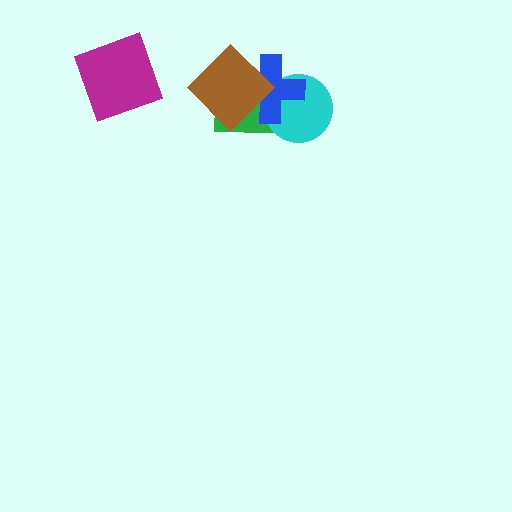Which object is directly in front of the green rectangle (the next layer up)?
The cyan circle is directly in front of the green rectangle.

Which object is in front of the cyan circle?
The blue cross is in front of the cyan circle.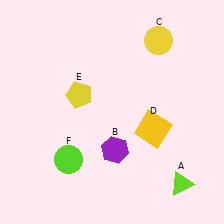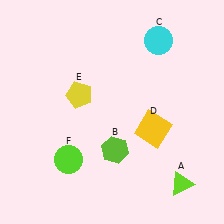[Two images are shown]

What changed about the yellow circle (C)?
In Image 1, C is yellow. In Image 2, it changed to cyan.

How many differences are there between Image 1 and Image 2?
There are 2 differences between the two images.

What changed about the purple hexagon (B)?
In Image 1, B is purple. In Image 2, it changed to lime.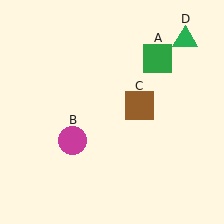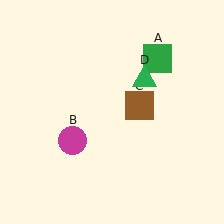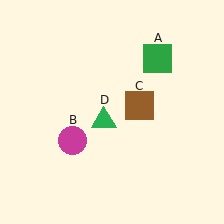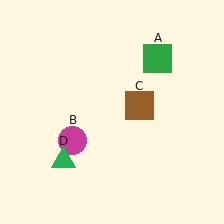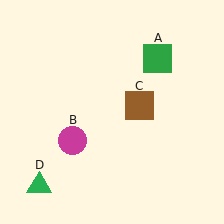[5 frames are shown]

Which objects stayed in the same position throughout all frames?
Green square (object A) and magenta circle (object B) and brown square (object C) remained stationary.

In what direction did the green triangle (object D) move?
The green triangle (object D) moved down and to the left.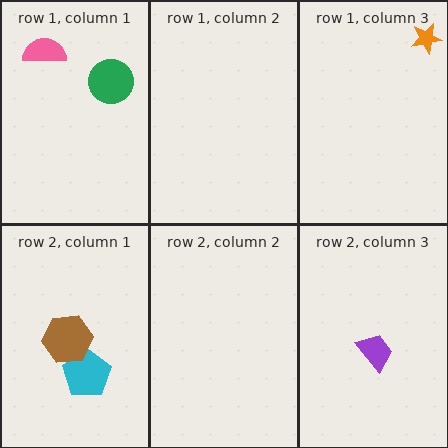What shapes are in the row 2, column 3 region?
The purple trapezoid.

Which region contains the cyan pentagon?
The row 2, column 1 region.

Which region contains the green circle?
The row 1, column 1 region.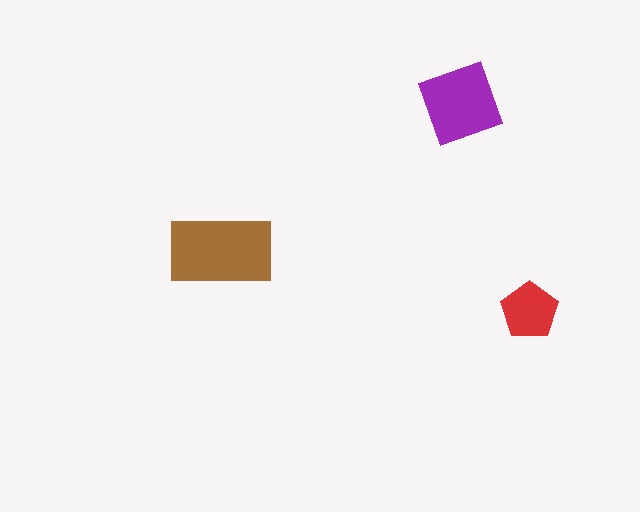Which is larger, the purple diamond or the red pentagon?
The purple diamond.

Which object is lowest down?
The red pentagon is bottommost.